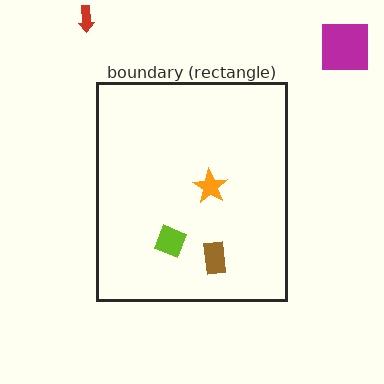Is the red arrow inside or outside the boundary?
Outside.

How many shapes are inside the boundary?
3 inside, 2 outside.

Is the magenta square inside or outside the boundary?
Outside.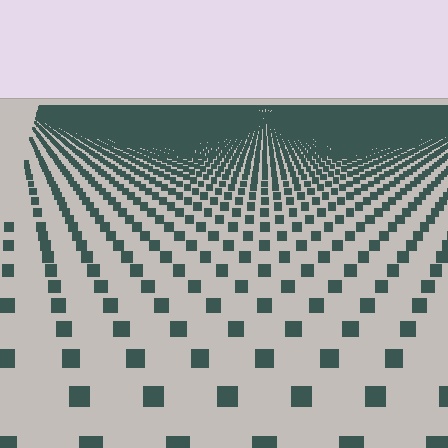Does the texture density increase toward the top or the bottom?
Density increases toward the top.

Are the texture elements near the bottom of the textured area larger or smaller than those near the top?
Larger. Near the bottom, elements are closer to the viewer and appear at a bigger on-screen size.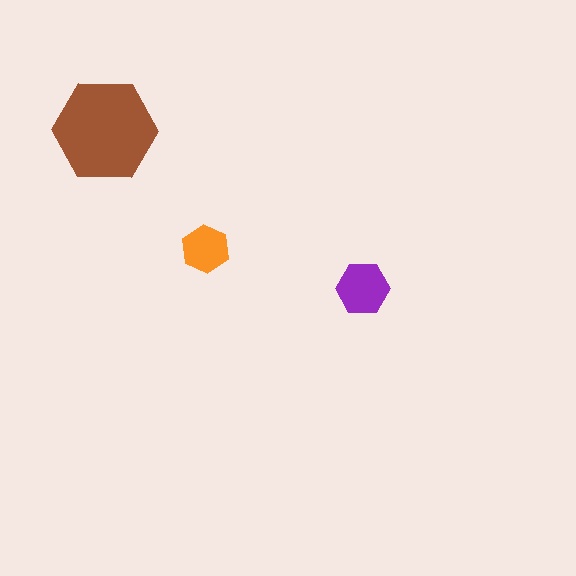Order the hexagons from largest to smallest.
the brown one, the purple one, the orange one.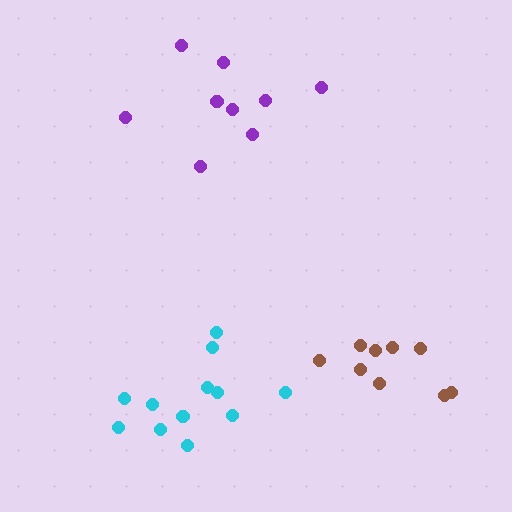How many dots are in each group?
Group 1: 12 dots, Group 2: 9 dots, Group 3: 9 dots (30 total).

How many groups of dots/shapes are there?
There are 3 groups.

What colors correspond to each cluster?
The clusters are colored: cyan, purple, brown.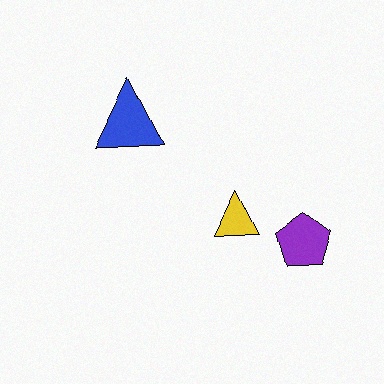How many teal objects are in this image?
There are no teal objects.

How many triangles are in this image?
There are 2 triangles.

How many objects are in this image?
There are 3 objects.